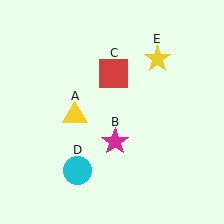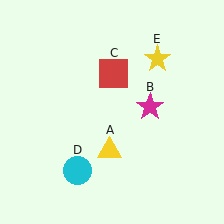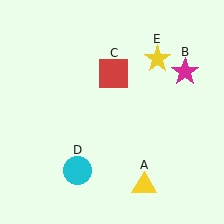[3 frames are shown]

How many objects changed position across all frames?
2 objects changed position: yellow triangle (object A), magenta star (object B).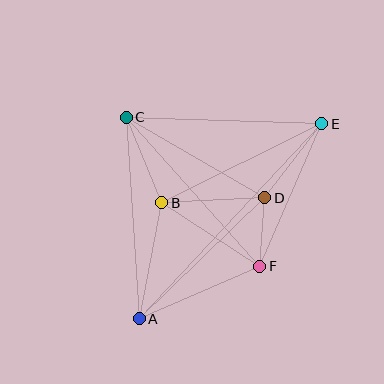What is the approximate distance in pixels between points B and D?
The distance between B and D is approximately 103 pixels.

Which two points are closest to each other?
Points D and F are closest to each other.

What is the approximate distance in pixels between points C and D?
The distance between C and D is approximately 161 pixels.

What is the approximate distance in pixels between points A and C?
The distance between A and C is approximately 202 pixels.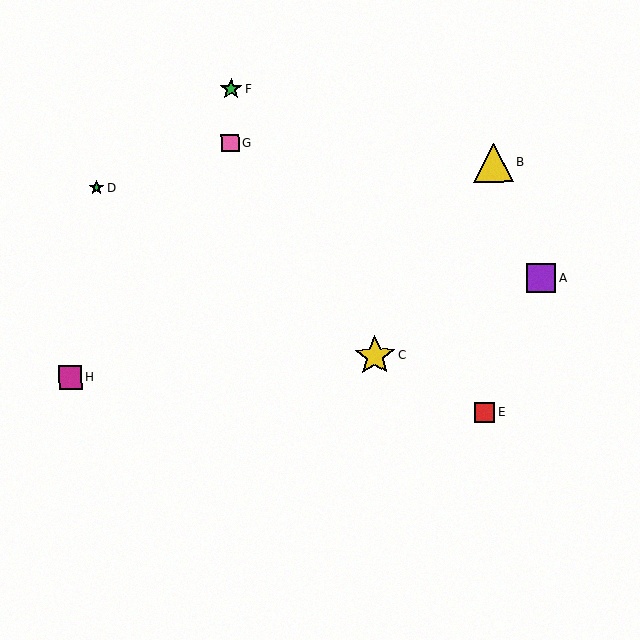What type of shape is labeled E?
Shape E is a red square.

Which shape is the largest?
The yellow star (labeled C) is the largest.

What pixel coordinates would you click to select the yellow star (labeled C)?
Click at (375, 356) to select the yellow star C.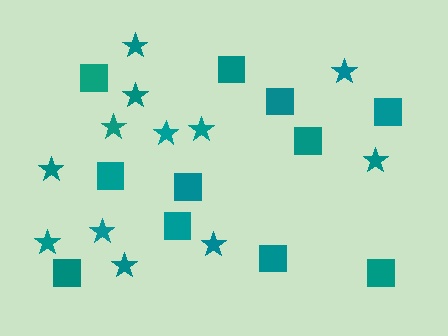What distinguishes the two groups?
There are 2 groups: one group of squares (11) and one group of stars (12).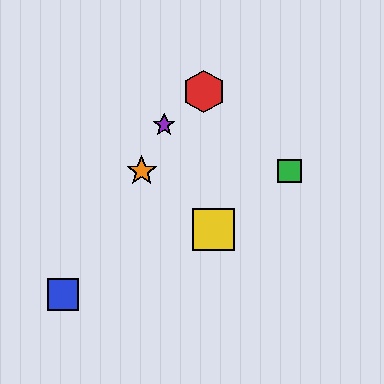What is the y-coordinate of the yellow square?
The yellow square is at y≈229.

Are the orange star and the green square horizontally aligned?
Yes, both are at y≈171.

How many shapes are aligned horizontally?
2 shapes (the green square, the orange star) are aligned horizontally.